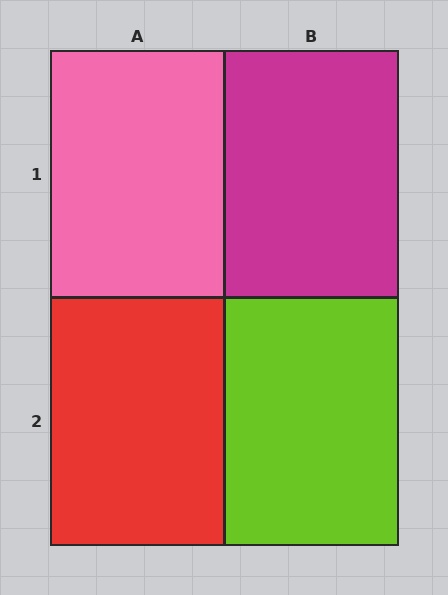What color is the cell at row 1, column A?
Pink.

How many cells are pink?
1 cell is pink.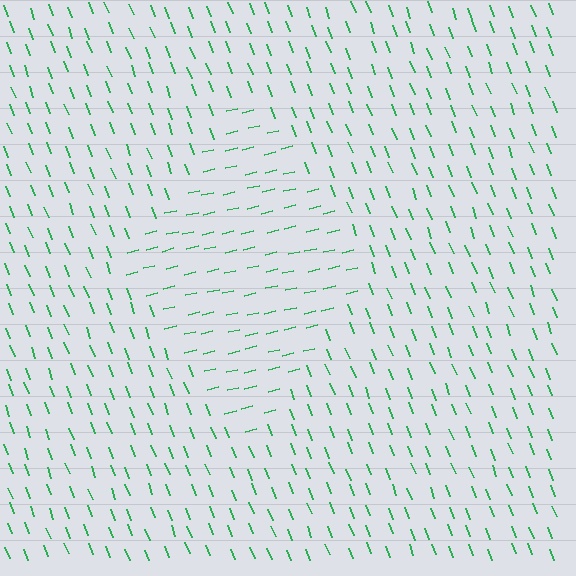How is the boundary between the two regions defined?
The boundary is defined purely by a change in line orientation (approximately 82 degrees difference). All lines are the same color and thickness.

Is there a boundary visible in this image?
Yes, there is a texture boundary formed by a change in line orientation.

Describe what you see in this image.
The image is filled with small green line segments. A diamond region in the image has lines oriented differently from the surrounding lines, creating a visible texture boundary.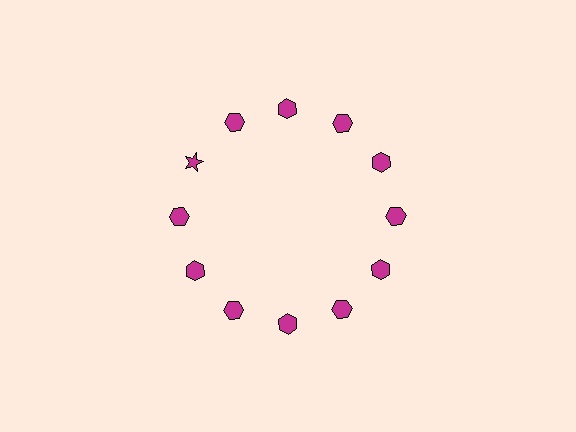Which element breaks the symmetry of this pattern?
The magenta star at roughly the 10 o'clock position breaks the symmetry. All other shapes are magenta hexagons.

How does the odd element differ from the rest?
It has a different shape: star instead of hexagon.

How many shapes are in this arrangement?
There are 12 shapes arranged in a ring pattern.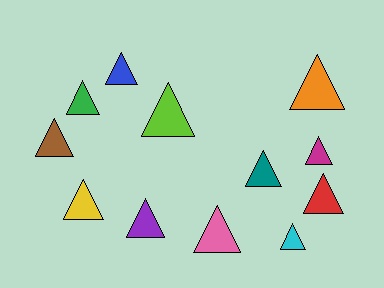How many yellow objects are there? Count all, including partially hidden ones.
There is 1 yellow object.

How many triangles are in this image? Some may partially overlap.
There are 12 triangles.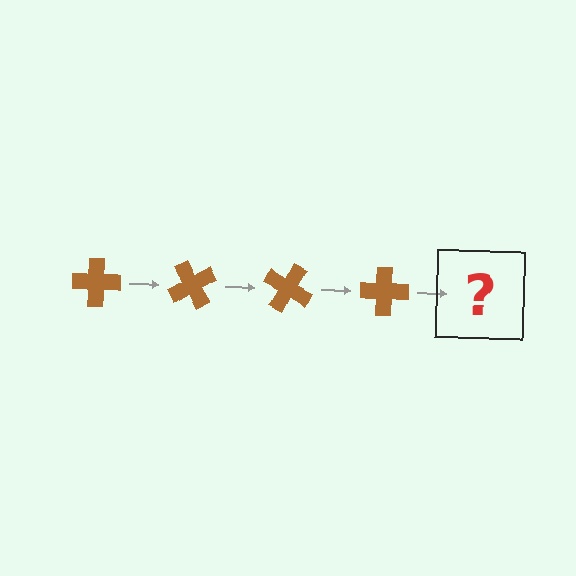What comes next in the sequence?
The next element should be a brown cross rotated 240 degrees.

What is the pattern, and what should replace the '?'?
The pattern is that the cross rotates 60 degrees each step. The '?' should be a brown cross rotated 240 degrees.